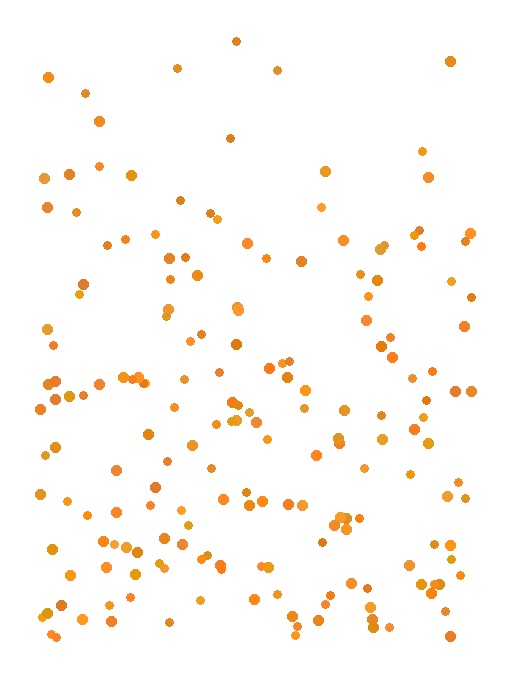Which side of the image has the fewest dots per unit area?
The top.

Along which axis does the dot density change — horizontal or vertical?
Vertical.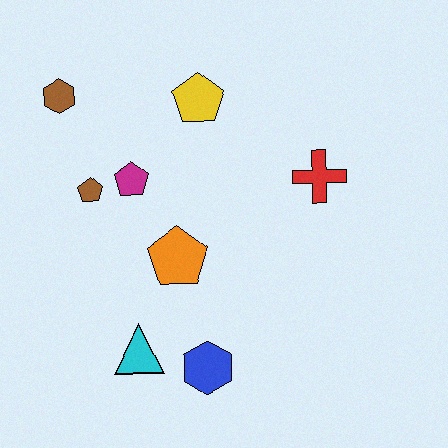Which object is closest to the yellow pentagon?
The magenta pentagon is closest to the yellow pentagon.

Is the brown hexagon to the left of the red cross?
Yes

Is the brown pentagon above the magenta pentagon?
No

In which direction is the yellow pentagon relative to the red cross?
The yellow pentagon is to the left of the red cross.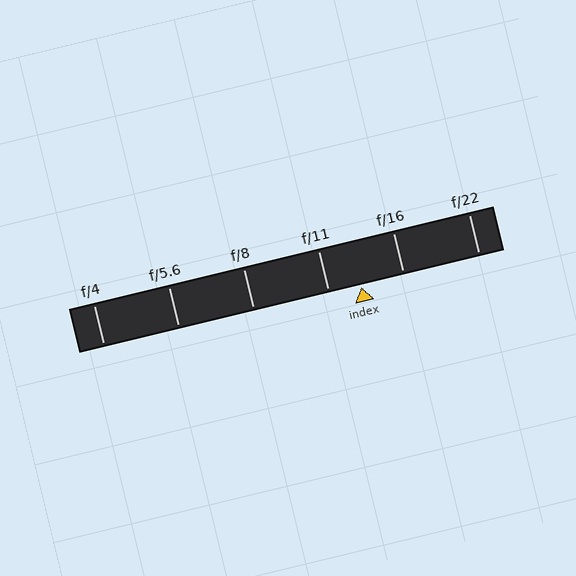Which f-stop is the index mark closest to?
The index mark is closest to f/11.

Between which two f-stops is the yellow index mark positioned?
The index mark is between f/11 and f/16.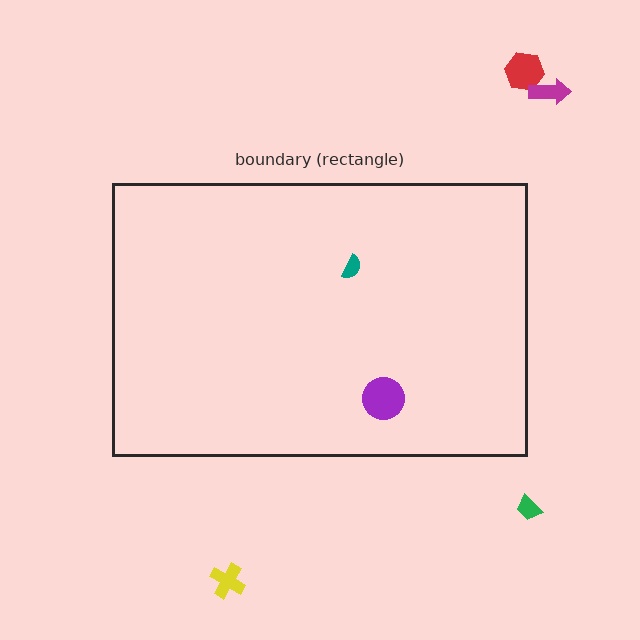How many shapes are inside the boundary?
2 inside, 4 outside.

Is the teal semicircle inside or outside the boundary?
Inside.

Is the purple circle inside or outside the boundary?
Inside.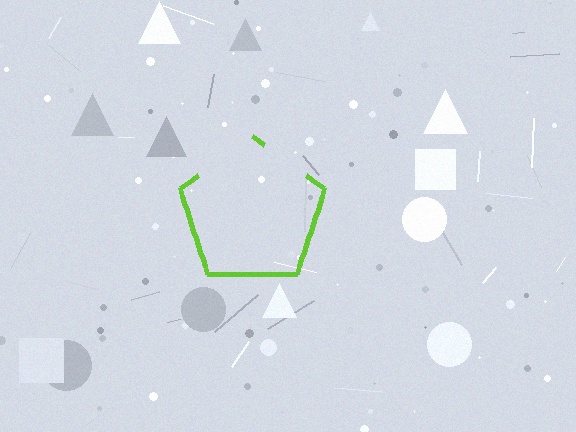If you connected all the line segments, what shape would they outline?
They would outline a pentagon.